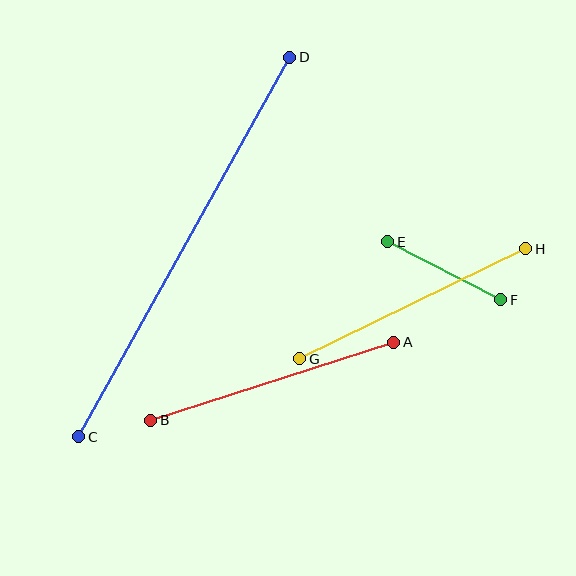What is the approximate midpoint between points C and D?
The midpoint is at approximately (184, 247) pixels.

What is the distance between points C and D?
The distance is approximately 434 pixels.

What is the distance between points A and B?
The distance is approximately 255 pixels.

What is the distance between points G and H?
The distance is approximately 251 pixels.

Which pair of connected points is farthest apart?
Points C and D are farthest apart.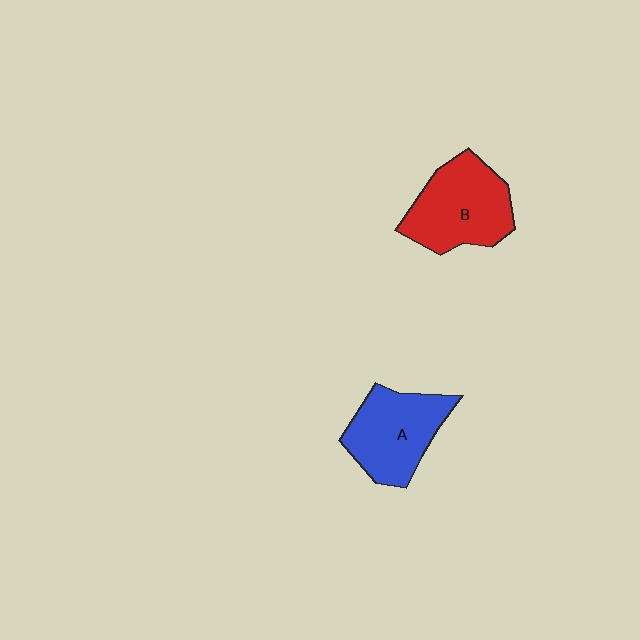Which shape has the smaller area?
Shape A (blue).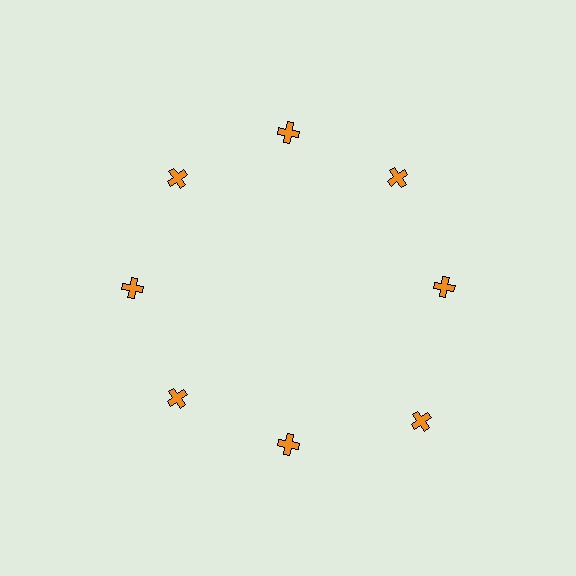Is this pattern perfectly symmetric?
No. The 8 orange crosses are arranged in a ring, but one element near the 4 o'clock position is pushed outward from the center, breaking the 8-fold rotational symmetry.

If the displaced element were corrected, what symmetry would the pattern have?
It would have 8-fold rotational symmetry — the pattern would map onto itself every 45 degrees.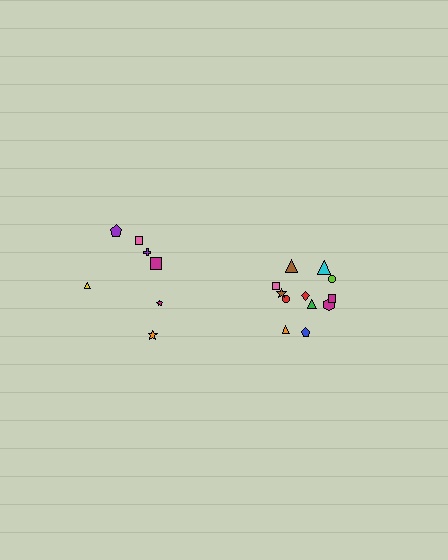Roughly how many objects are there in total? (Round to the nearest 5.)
Roughly 20 objects in total.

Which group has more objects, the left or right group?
The right group.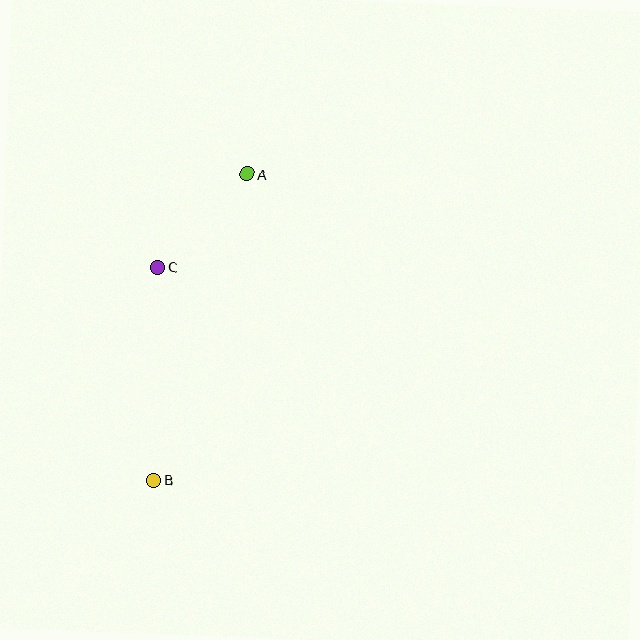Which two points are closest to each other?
Points A and C are closest to each other.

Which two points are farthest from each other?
Points A and B are farthest from each other.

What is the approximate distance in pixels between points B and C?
The distance between B and C is approximately 213 pixels.